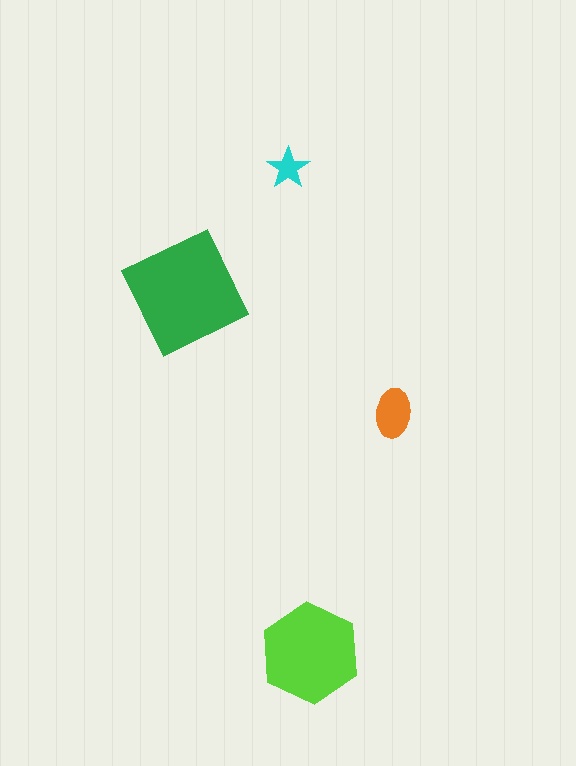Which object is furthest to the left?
The green square is leftmost.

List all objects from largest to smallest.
The green square, the lime hexagon, the orange ellipse, the cyan star.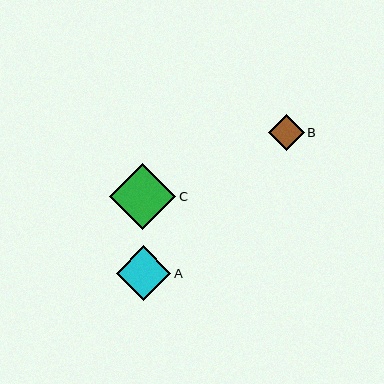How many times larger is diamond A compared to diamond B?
Diamond A is approximately 1.5 times the size of diamond B.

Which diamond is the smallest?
Diamond B is the smallest with a size of approximately 36 pixels.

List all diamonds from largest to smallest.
From largest to smallest: C, A, B.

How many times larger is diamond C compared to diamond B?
Diamond C is approximately 1.8 times the size of diamond B.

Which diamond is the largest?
Diamond C is the largest with a size of approximately 66 pixels.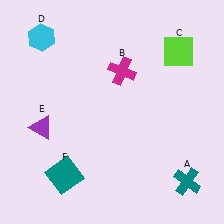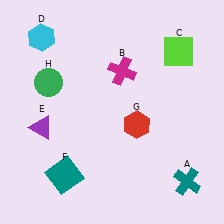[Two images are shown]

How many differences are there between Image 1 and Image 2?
There are 2 differences between the two images.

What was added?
A red hexagon (G), a green circle (H) were added in Image 2.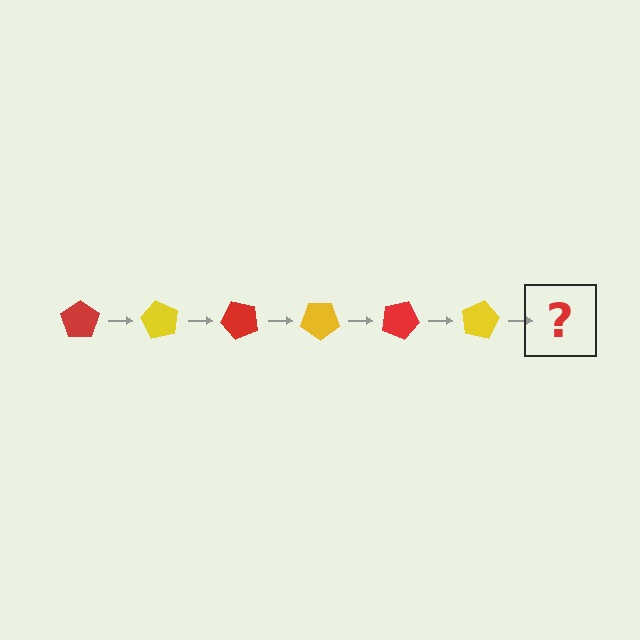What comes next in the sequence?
The next element should be a red pentagon, rotated 360 degrees from the start.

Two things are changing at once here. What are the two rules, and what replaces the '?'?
The two rules are that it rotates 60 degrees each step and the color cycles through red and yellow. The '?' should be a red pentagon, rotated 360 degrees from the start.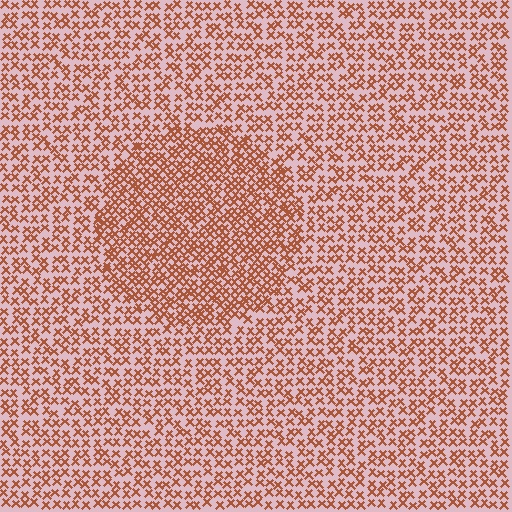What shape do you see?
I see a circle.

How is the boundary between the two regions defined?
The boundary is defined by a change in element density (approximately 1.6x ratio). All elements are the same color, size, and shape.